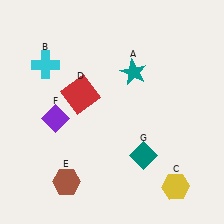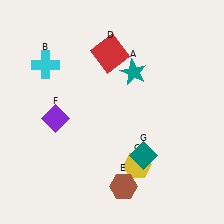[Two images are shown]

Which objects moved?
The objects that moved are: the yellow hexagon (C), the red square (D), the brown hexagon (E).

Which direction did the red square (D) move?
The red square (D) moved up.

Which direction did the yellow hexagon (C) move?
The yellow hexagon (C) moved left.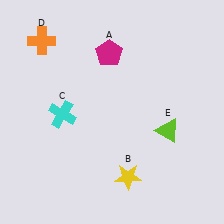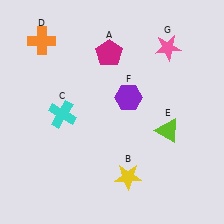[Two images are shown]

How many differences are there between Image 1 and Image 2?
There are 2 differences between the two images.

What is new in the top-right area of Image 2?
A purple hexagon (F) was added in the top-right area of Image 2.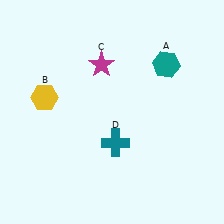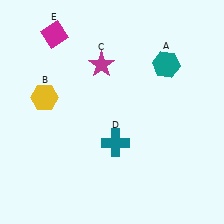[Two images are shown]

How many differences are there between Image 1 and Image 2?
There is 1 difference between the two images.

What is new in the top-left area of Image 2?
A magenta diamond (E) was added in the top-left area of Image 2.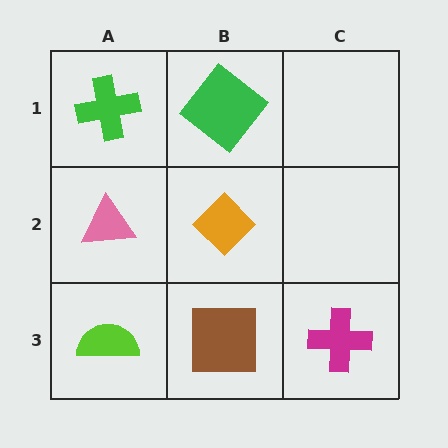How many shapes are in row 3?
3 shapes.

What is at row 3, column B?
A brown square.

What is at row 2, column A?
A pink triangle.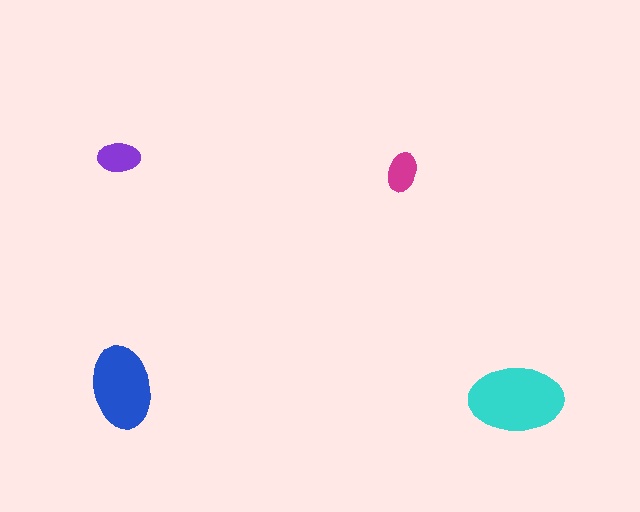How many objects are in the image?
There are 4 objects in the image.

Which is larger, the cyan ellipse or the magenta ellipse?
The cyan one.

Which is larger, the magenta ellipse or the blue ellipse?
The blue one.